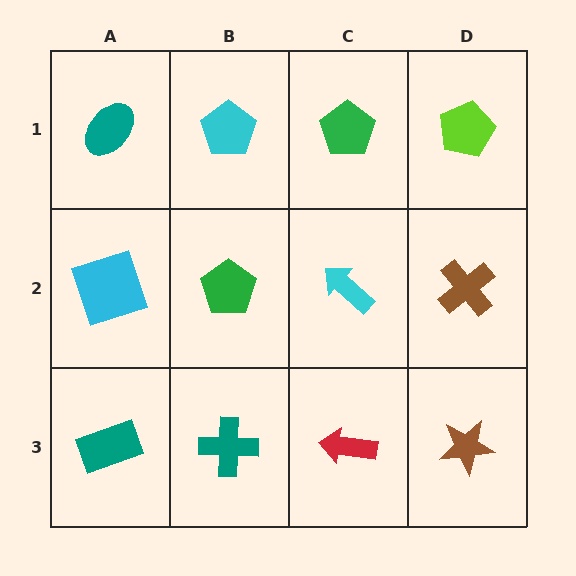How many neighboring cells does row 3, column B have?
3.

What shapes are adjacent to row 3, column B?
A green pentagon (row 2, column B), a teal rectangle (row 3, column A), a red arrow (row 3, column C).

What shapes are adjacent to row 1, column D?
A brown cross (row 2, column D), a green pentagon (row 1, column C).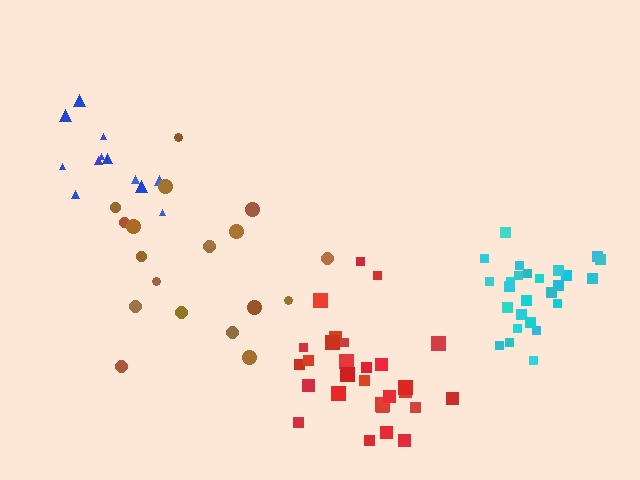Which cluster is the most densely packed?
Cyan.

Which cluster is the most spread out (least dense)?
Brown.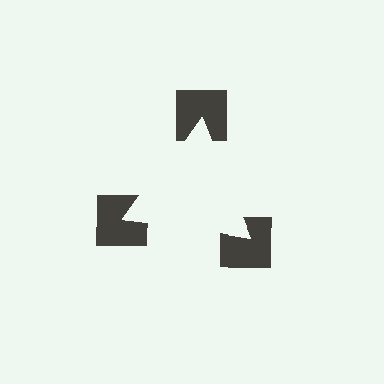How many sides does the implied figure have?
3 sides.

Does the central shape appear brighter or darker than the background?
It typically appears slightly brighter than the background, even though no actual brightness change is drawn.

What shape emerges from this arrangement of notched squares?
An illusory triangle — its edges are inferred from the aligned wedge cuts in the notched squares, not physically drawn.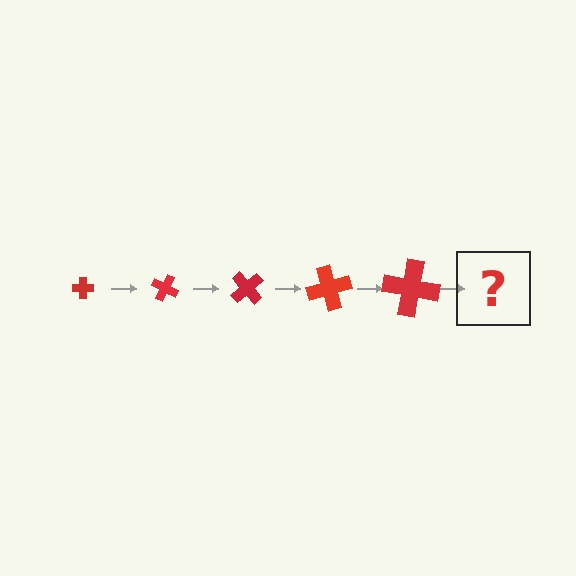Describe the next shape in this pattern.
It should be a cross, larger than the previous one and rotated 125 degrees from the start.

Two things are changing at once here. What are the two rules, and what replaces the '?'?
The two rules are that the cross grows larger each step and it rotates 25 degrees each step. The '?' should be a cross, larger than the previous one and rotated 125 degrees from the start.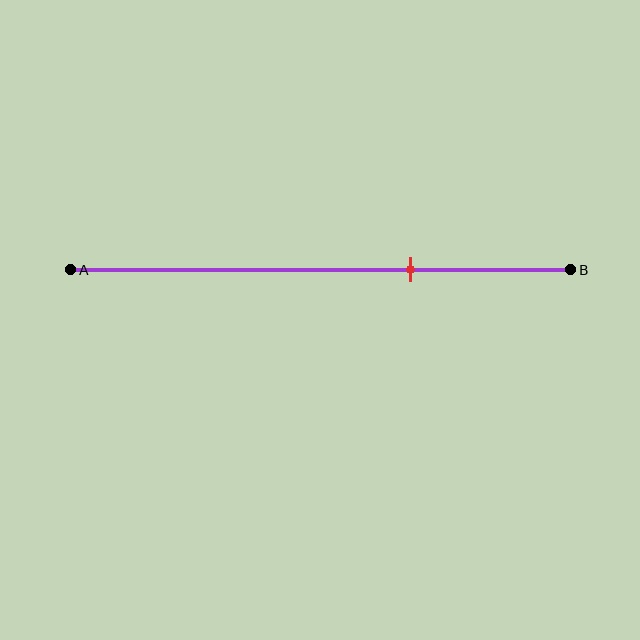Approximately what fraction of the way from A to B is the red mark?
The red mark is approximately 70% of the way from A to B.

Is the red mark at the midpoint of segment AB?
No, the mark is at about 70% from A, not at the 50% midpoint.